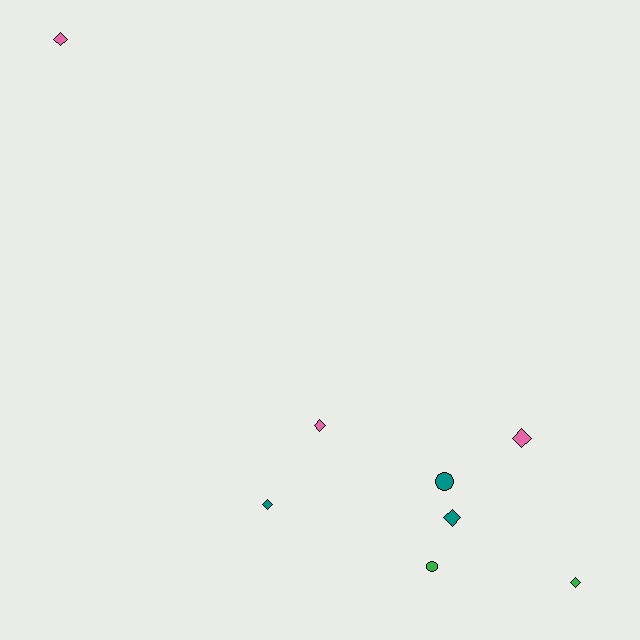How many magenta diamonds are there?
There are no magenta diamonds.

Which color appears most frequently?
Pink, with 3 objects.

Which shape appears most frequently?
Diamond, with 6 objects.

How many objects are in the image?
There are 8 objects.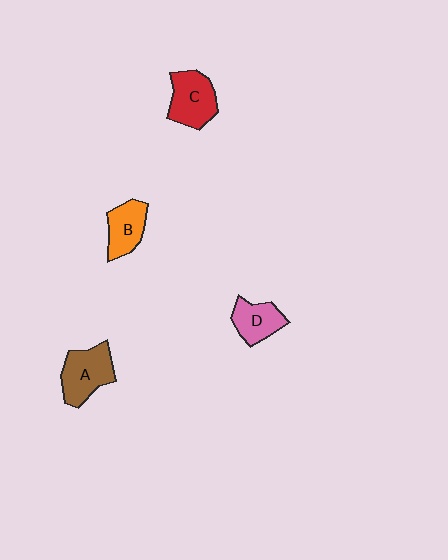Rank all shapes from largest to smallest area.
From largest to smallest: A (brown), C (red), B (orange), D (pink).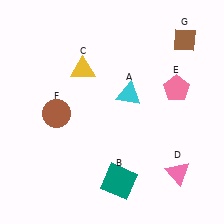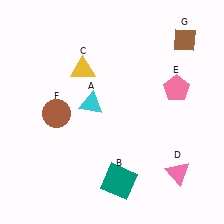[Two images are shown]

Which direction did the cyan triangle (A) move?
The cyan triangle (A) moved left.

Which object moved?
The cyan triangle (A) moved left.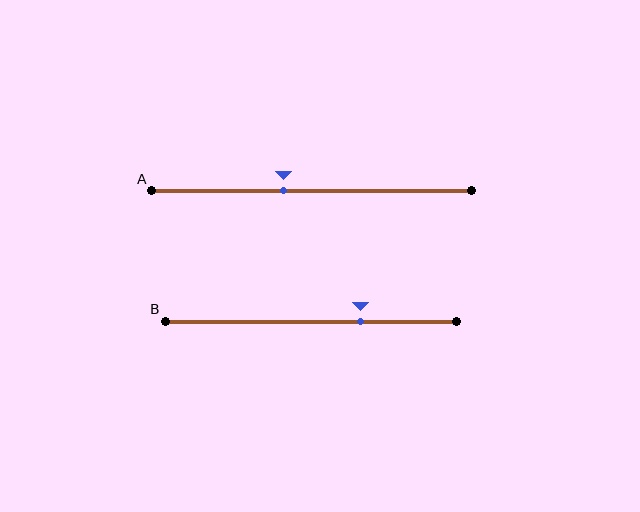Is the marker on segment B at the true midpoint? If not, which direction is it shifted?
No, the marker on segment B is shifted to the right by about 17% of the segment length.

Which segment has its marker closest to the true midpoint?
Segment A has its marker closest to the true midpoint.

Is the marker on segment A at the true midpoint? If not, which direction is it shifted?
No, the marker on segment A is shifted to the left by about 9% of the segment length.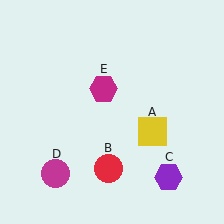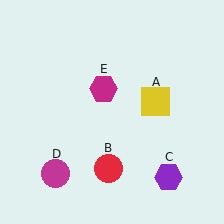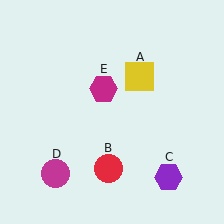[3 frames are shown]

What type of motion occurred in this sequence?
The yellow square (object A) rotated counterclockwise around the center of the scene.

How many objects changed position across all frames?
1 object changed position: yellow square (object A).